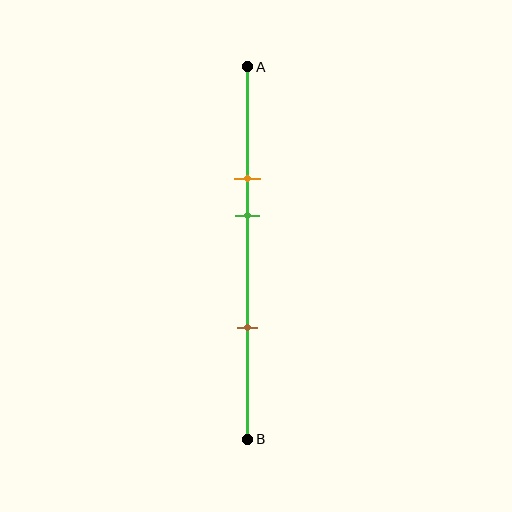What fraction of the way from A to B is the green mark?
The green mark is approximately 40% (0.4) of the way from A to B.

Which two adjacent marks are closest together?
The orange and green marks are the closest adjacent pair.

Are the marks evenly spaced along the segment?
No, the marks are not evenly spaced.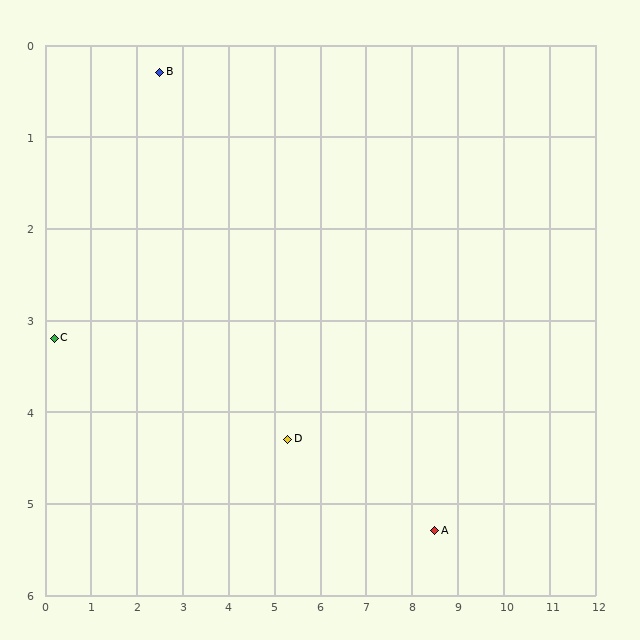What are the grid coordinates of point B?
Point B is at approximately (2.5, 0.3).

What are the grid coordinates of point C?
Point C is at approximately (0.2, 3.2).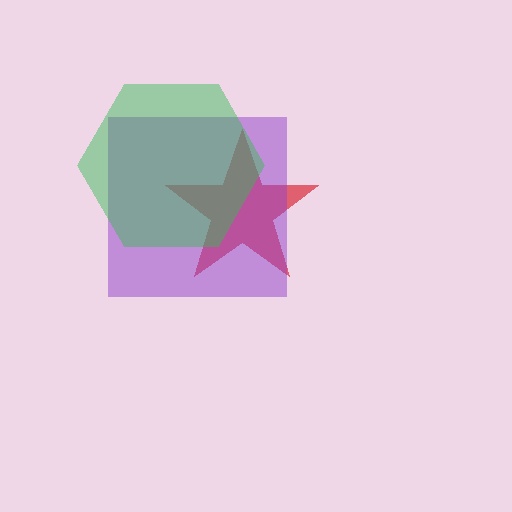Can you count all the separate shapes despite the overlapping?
Yes, there are 3 separate shapes.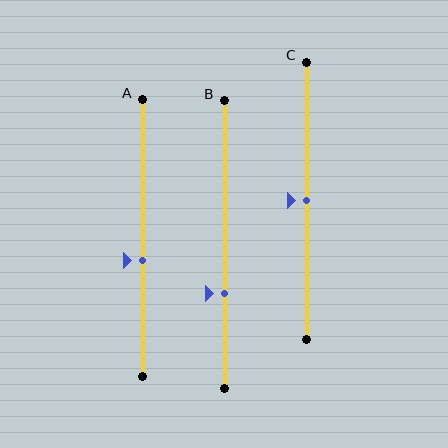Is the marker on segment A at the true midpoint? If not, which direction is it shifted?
No, the marker on segment A is shifted downward by about 8% of the segment length.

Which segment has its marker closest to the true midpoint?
Segment C has its marker closest to the true midpoint.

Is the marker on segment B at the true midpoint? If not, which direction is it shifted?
No, the marker on segment B is shifted downward by about 17% of the segment length.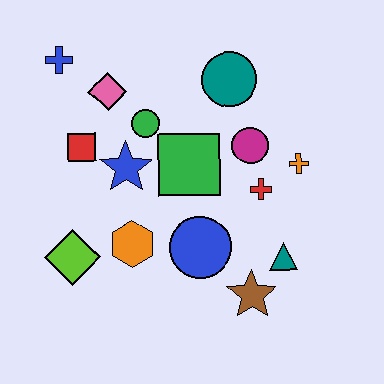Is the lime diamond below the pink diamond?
Yes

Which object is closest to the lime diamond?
The orange hexagon is closest to the lime diamond.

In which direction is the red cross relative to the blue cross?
The red cross is to the right of the blue cross.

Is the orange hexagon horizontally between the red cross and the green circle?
No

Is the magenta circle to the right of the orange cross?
No